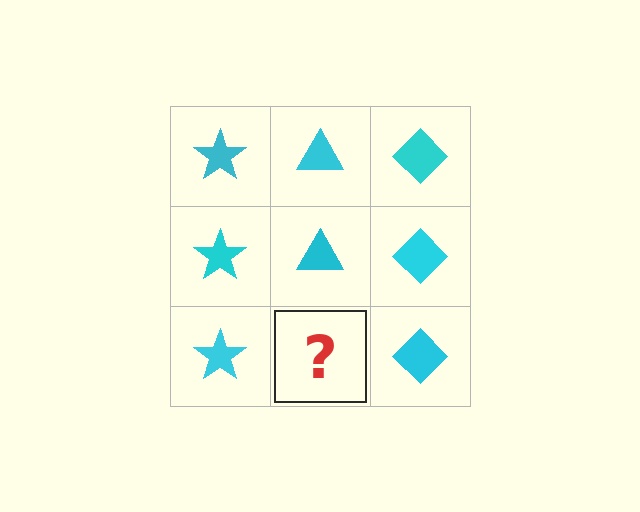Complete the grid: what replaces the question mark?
The question mark should be replaced with a cyan triangle.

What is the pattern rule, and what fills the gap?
The rule is that each column has a consistent shape. The gap should be filled with a cyan triangle.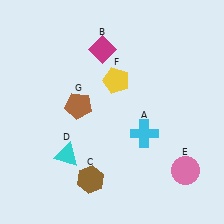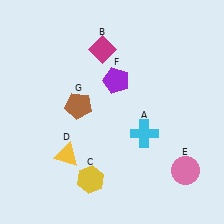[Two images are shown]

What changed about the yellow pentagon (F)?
In Image 1, F is yellow. In Image 2, it changed to purple.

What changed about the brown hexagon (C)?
In Image 1, C is brown. In Image 2, it changed to yellow.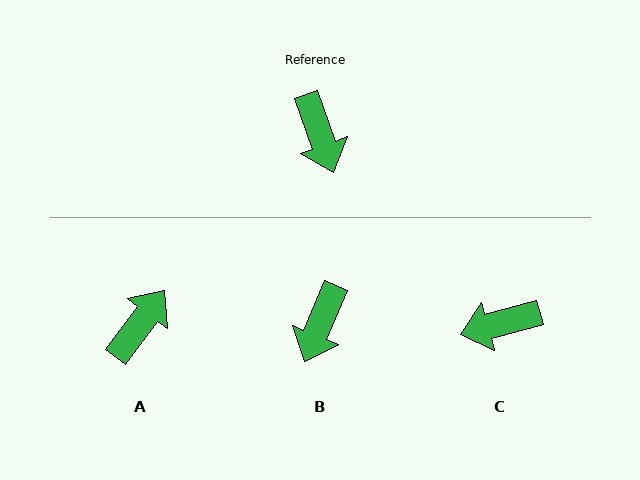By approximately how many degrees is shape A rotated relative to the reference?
Approximately 124 degrees counter-clockwise.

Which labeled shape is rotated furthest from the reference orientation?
A, about 124 degrees away.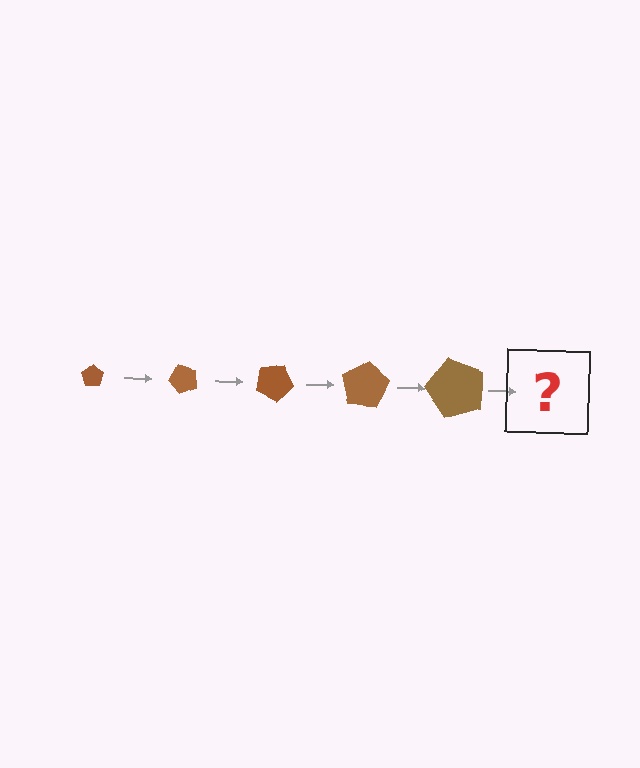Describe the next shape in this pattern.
It should be a pentagon, larger than the previous one and rotated 250 degrees from the start.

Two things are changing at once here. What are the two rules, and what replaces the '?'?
The two rules are that the pentagon grows larger each step and it rotates 50 degrees each step. The '?' should be a pentagon, larger than the previous one and rotated 250 degrees from the start.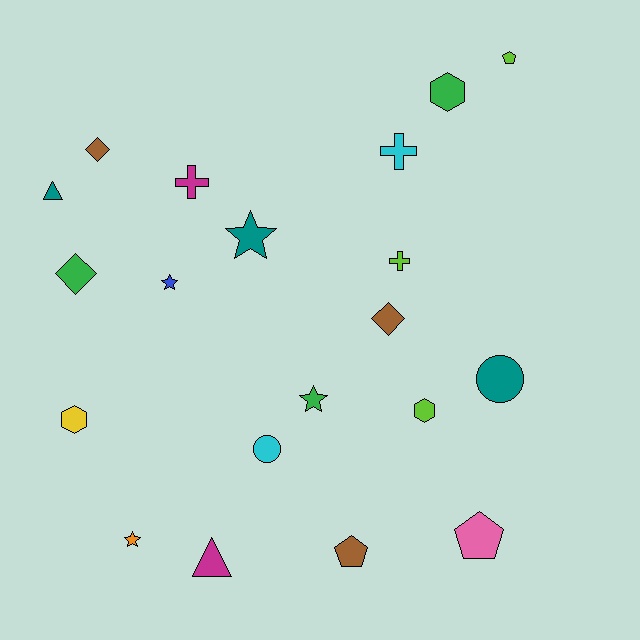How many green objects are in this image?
There are 3 green objects.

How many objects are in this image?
There are 20 objects.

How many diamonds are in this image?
There are 3 diamonds.